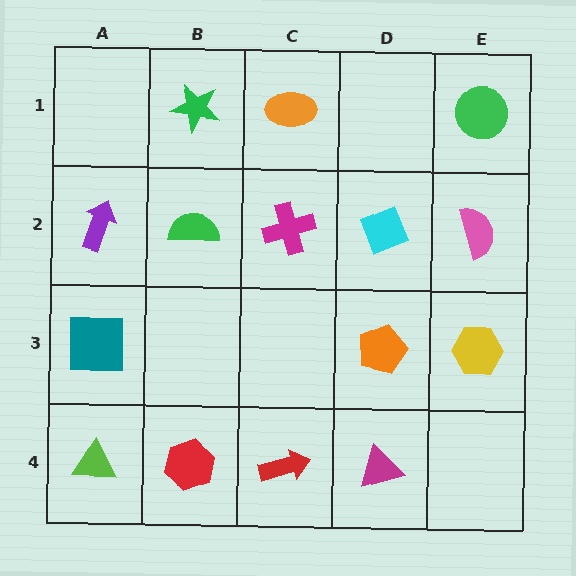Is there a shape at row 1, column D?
No, that cell is empty.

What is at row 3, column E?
A yellow hexagon.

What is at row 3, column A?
A teal square.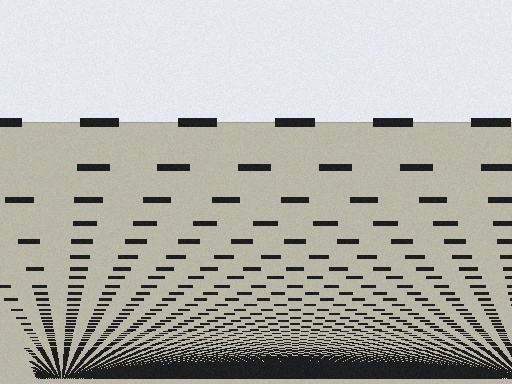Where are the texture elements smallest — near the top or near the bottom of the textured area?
Near the bottom.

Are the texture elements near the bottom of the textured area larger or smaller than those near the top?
Smaller. The gradient is inverted — elements near the bottom are smaller and denser.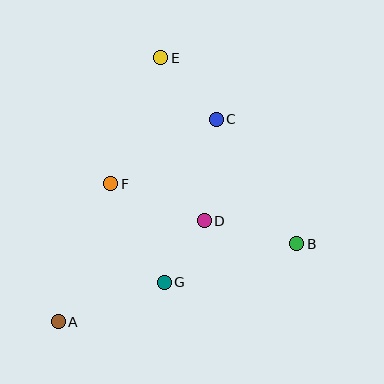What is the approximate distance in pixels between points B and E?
The distance between B and E is approximately 231 pixels.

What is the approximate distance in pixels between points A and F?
The distance between A and F is approximately 147 pixels.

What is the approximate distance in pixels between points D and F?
The distance between D and F is approximately 101 pixels.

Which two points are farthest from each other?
Points A and E are farthest from each other.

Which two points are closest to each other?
Points D and G are closest to each other.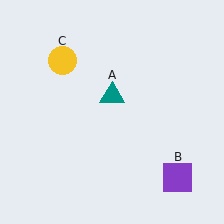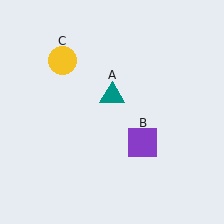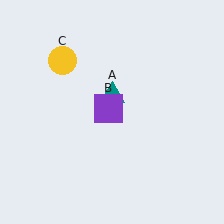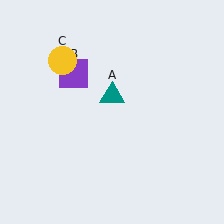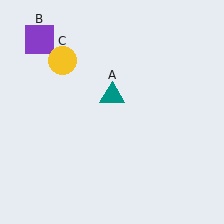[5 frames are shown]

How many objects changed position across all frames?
1 object changed position: purple square (object B).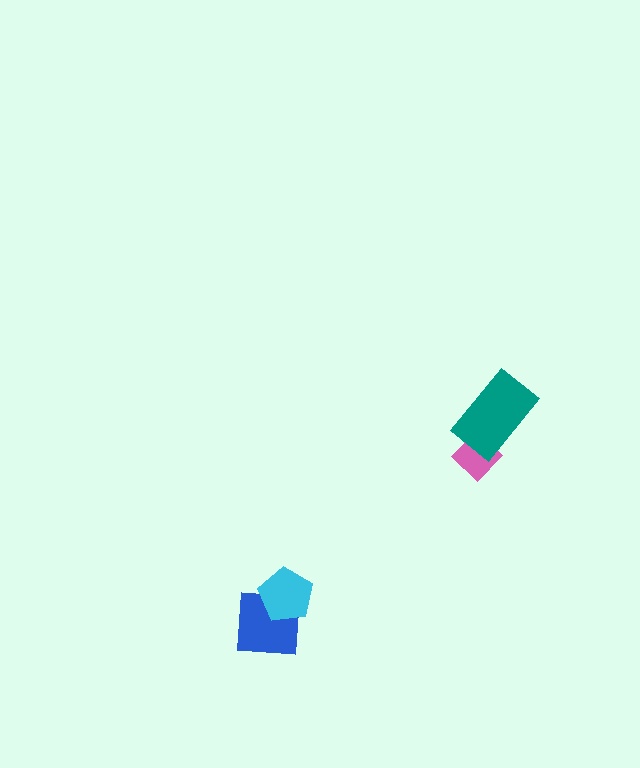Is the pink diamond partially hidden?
Yes, it is partially covered by another shape.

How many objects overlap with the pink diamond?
1 object overlaps with the pink diamond.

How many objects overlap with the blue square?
1 object overlaps with the blue square.